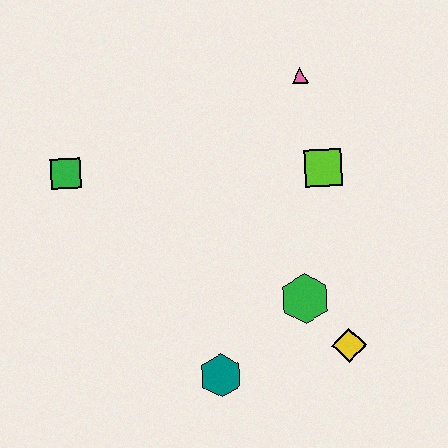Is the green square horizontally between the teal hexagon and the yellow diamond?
No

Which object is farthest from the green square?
The yellow diamond is farthest from the green square.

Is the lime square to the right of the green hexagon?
Yes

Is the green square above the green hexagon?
Yes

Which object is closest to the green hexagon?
The yellow diamond is closest to the green hexagon.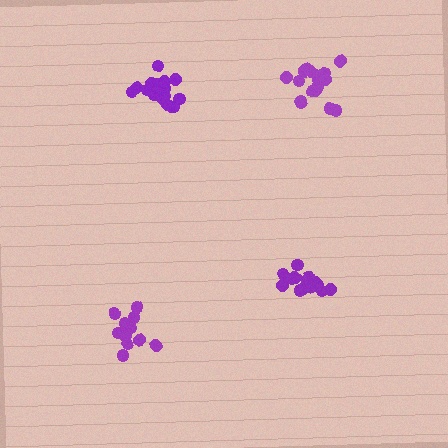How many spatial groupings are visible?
There are 4 spatial groupings.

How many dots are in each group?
Group 1: 18 dots, Group 2: 19 dots, Group 3: 14 dots, Group 4: 14 dots (65 total).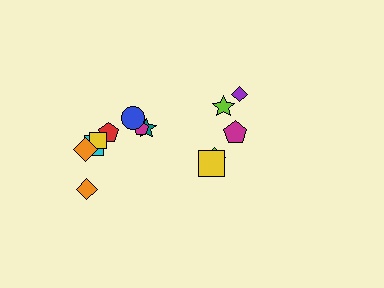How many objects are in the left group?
There are 8 objects.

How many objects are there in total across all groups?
There are 13 objects.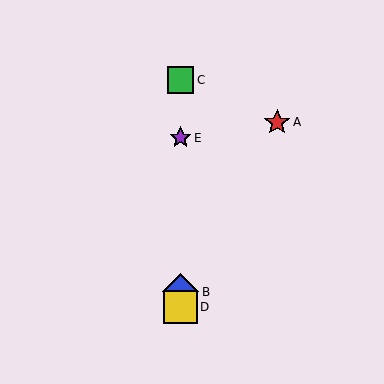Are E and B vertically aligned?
Yes, both are at x≈181.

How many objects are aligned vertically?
4 objects (B, C, D, E) are aligned vertically.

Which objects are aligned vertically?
Objects B, C, D, E are aligned vertically.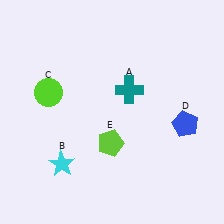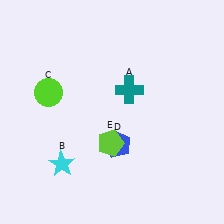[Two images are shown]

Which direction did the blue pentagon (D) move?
The blue pentagon (D) moved left.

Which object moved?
The blue pentagon (D) moved left.